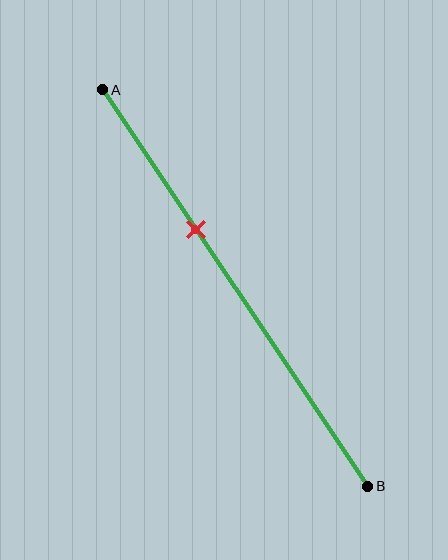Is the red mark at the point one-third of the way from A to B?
Yes, the mark is approximately at the one-third point.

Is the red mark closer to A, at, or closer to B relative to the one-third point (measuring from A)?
The red mark is approximately at the one-third point of segment AB.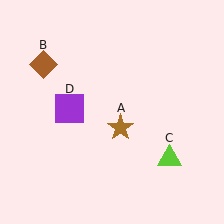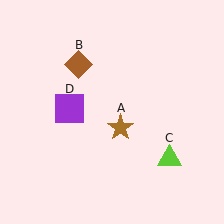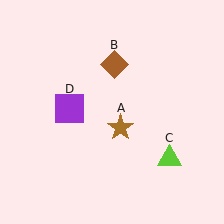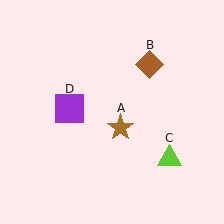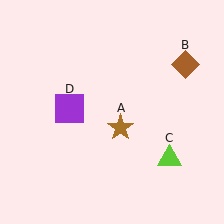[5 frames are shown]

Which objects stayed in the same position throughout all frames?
Brown star (object A) and lime triangle (object C) and purple square (object D) remained stationary.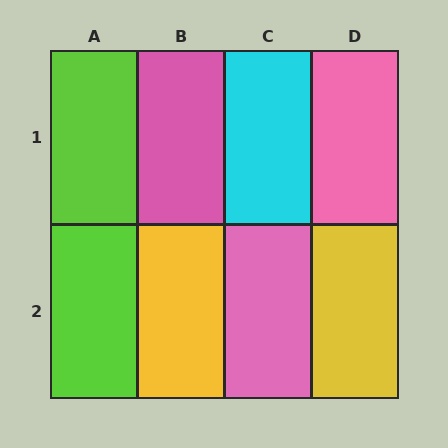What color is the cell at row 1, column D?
Pink.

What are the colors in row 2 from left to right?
Lime, yellow, pink, yellow.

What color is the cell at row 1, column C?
Cyan.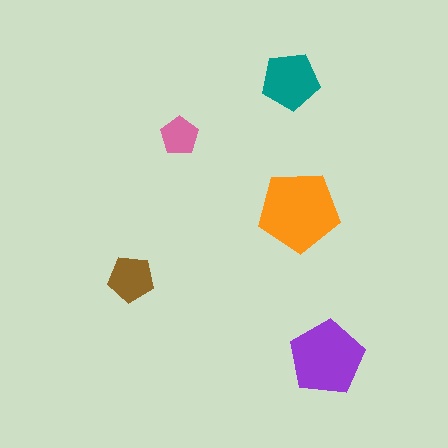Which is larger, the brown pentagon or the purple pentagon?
The purple one.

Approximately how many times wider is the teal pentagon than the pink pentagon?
About 1.5 times wider.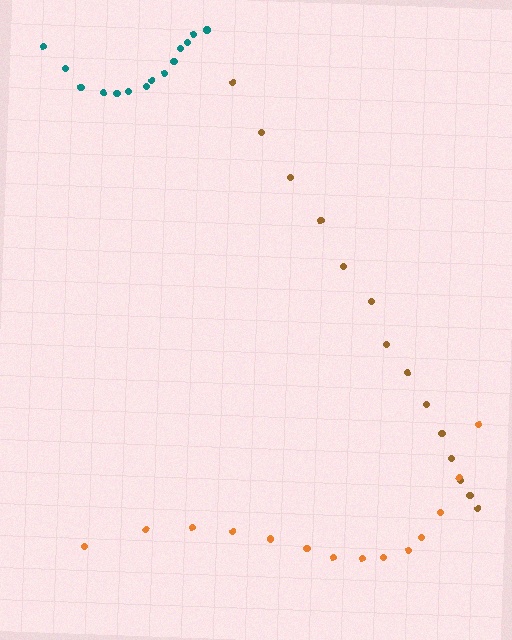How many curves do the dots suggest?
There are 3 distinct paths.